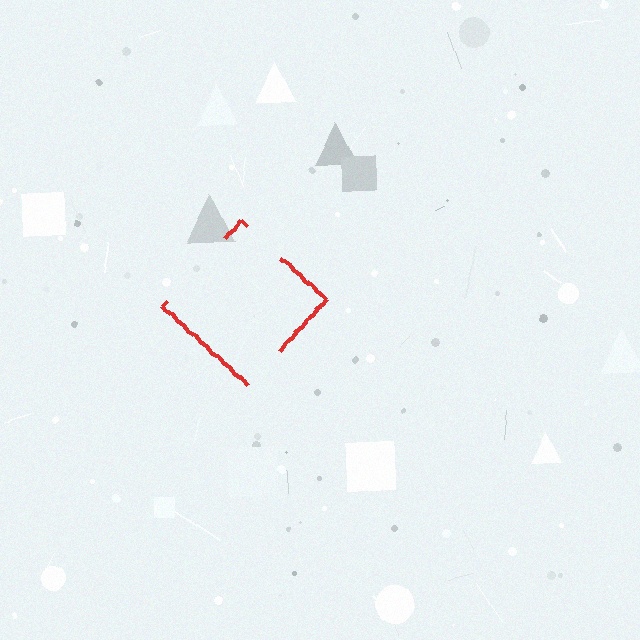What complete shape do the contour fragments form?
The contour fragments form a diamond.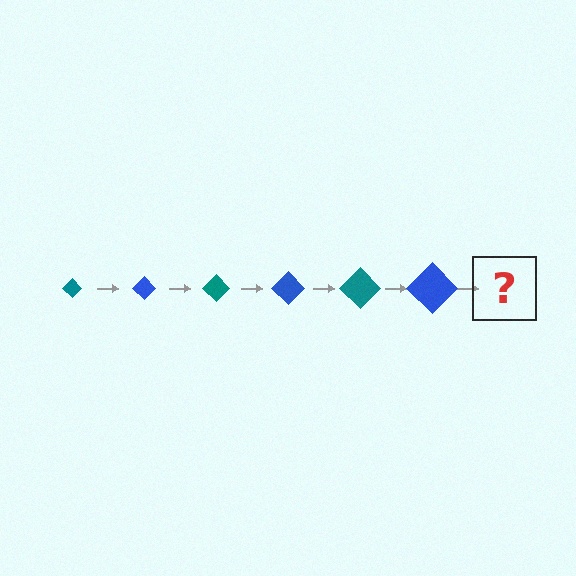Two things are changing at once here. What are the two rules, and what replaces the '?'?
The two rules are that the diamond grows larger each step and the color cycles through teal and blue. The '?' should be a teal diamond, larger than the previous one.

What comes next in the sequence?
The next element should be a teal diamond, larger than the previous one.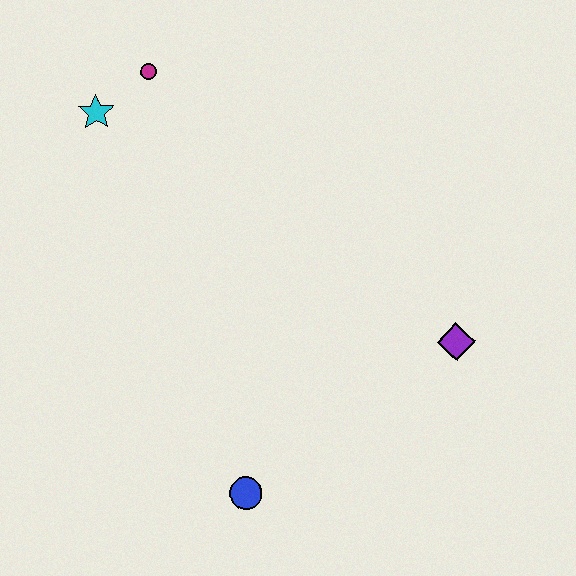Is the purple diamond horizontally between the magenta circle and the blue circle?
No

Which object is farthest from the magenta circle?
The blue circle is farthest from the magenta circle.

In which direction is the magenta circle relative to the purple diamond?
The magenta circle is to the left of the purple diamond.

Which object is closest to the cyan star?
The magenta circle is closest to the cyan star.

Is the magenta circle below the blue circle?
No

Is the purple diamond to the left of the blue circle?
No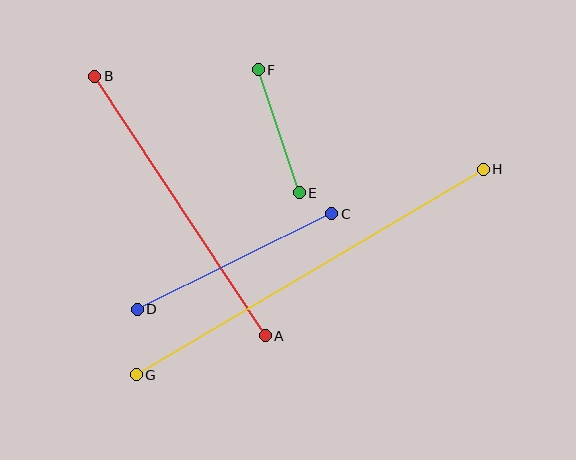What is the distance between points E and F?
The distance is approximately 130 pixels.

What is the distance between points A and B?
The distance is approximately 310 pixels.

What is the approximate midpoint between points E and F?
The midpoint is at approximately (279, 131) pixels.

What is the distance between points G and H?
The distance is approximately 403 pixels.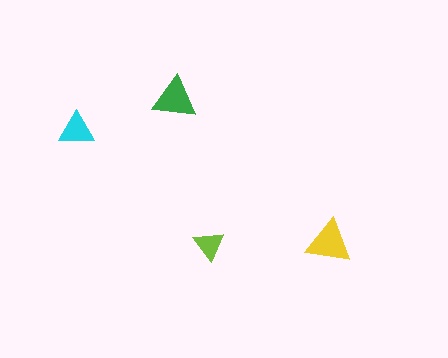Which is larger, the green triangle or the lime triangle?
The green one.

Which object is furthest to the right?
The yellow triangle is rightmost.